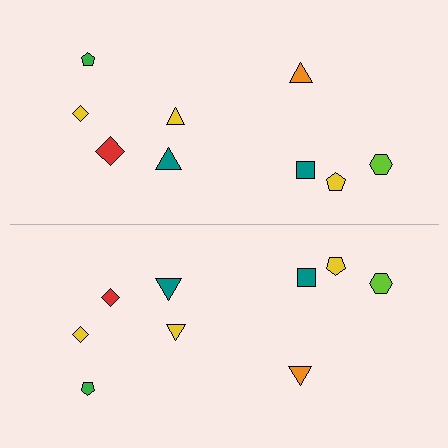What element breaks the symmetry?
The red diamond on the bottom side has a different size than its mirror counterpart.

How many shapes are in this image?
There are 18 shapes in this image.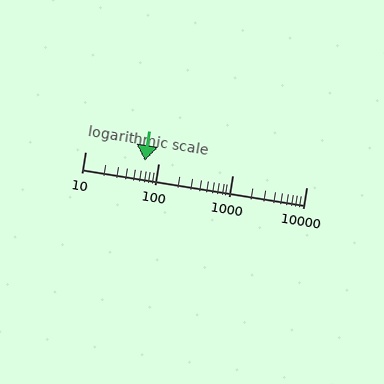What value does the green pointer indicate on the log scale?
The pointer indicates approximately 64.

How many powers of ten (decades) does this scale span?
The scale spans 3 decades, from 10 to 10000.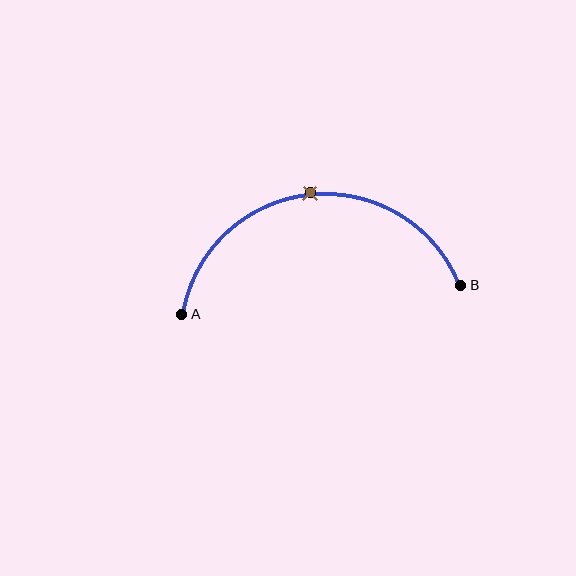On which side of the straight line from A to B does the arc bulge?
The arc bulges above the straight line connecting A and B.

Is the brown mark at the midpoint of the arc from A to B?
Yes. The brown mark lies on the arc at equal arc-length from both A and B — it is the arc midpoint.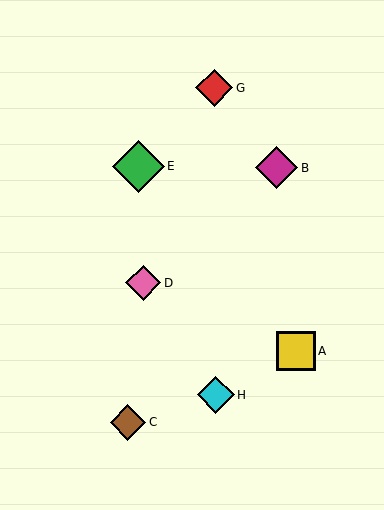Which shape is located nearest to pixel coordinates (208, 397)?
The cyan diamond (labeled H) at (216, 395) is nearest to that location.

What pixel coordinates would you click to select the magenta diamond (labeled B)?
Click at (276, 168) to select the magenta diamond B.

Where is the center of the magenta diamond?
The center of the magenta diamond is at (276, 168).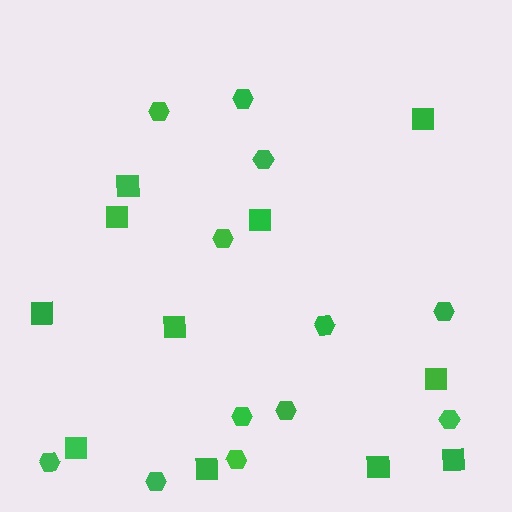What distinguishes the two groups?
There are 2 groups: one group of hexagons (12) and one group of squares (11).